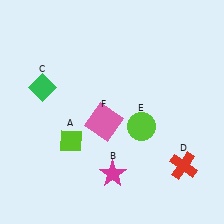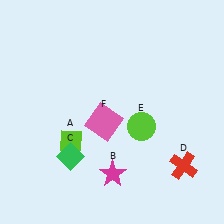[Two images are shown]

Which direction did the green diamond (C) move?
The green diamond (C) moved down.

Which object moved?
The green diamond (C) moved down.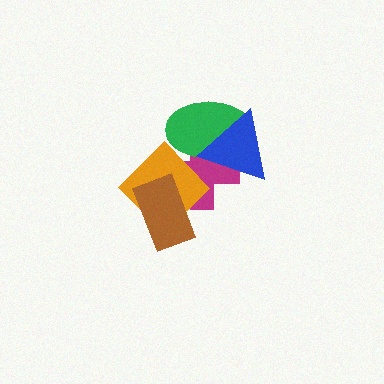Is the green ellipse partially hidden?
Yes, it is partially covered by another shape.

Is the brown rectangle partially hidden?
No, no other shape covers it.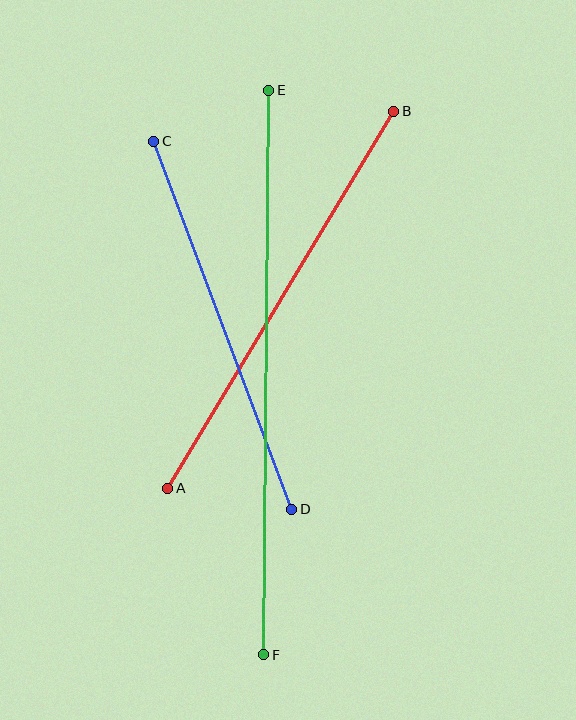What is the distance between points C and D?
The distance is approximately 393 pixels.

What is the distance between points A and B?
The distance is approximately 440 pixels.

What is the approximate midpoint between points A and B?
The midpoint is at approximately (281, 300) pixels.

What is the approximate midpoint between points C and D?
The midpoint is at approximately (223, 325) pixels.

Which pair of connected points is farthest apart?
Points E and F are farthest apart.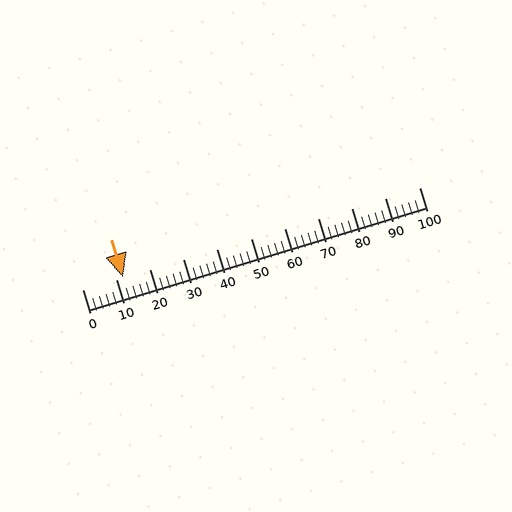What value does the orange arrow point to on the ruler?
The orange arrow points to approximately 12.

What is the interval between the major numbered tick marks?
The major tick marks are spaced 10 units apart.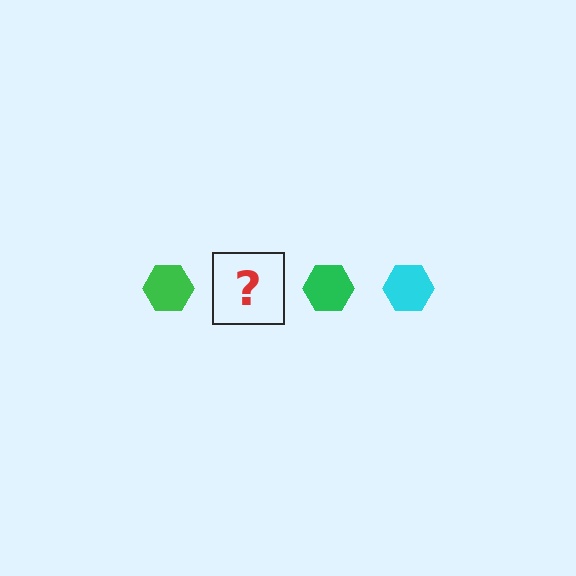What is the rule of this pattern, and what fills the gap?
The rule is that the pattern cycles through green, cyan hexagons. The gap should be filled with a cyan hexagon.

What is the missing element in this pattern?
The missing element is a cyan hexagon.